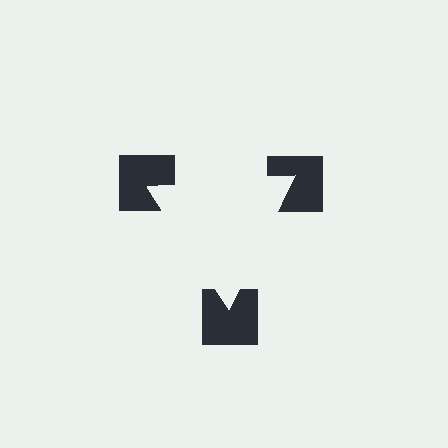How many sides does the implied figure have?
3 sides.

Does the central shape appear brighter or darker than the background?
It typically appears slightly brighter than the background, even though no actual brightness change is drawn.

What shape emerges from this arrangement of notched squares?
An illusory triangle — its edges are inferred from the aligned wedge cuts in the notched squares, not physically drawn.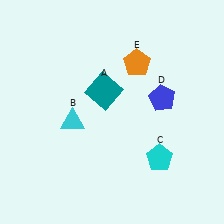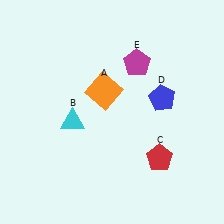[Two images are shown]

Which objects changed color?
A changed from teal to orange. C changed from cyan to red. E changed from orange to magenta.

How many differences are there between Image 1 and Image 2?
There are 3 differences between the two images.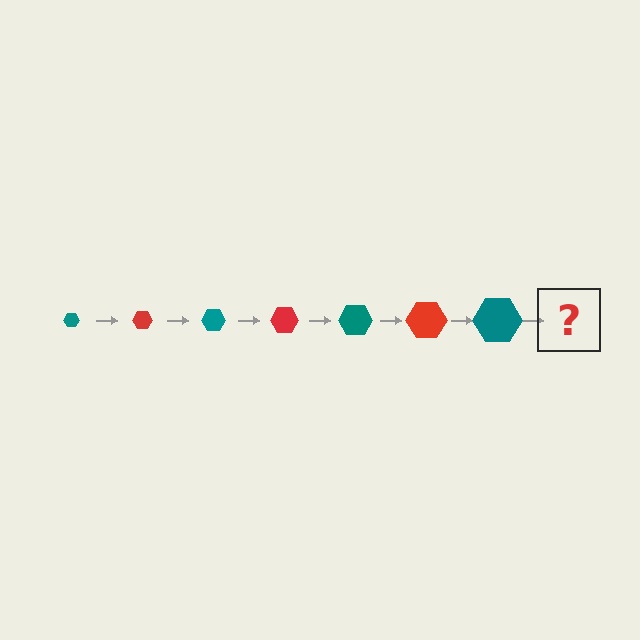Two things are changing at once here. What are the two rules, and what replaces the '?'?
The two rules are that the hexagon grows larger each step and the color cycles through teal and red. The '?' should be a red hexagon, larger than the previous one.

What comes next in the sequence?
The next element should be a red hexagon, larger than the previous one.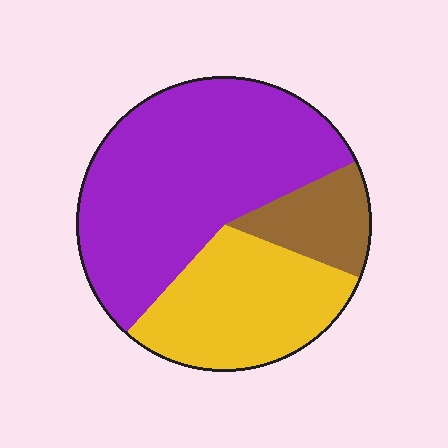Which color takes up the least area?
Brown, at roughly 15%.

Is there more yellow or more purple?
Purple.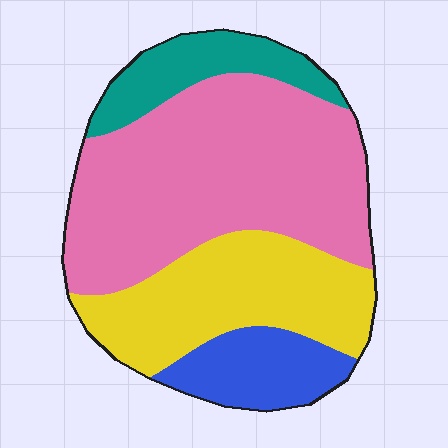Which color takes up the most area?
Pink, at roughly 50%.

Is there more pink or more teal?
Pink.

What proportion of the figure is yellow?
Yellow takes up about one quarter (1/4) of the figure.